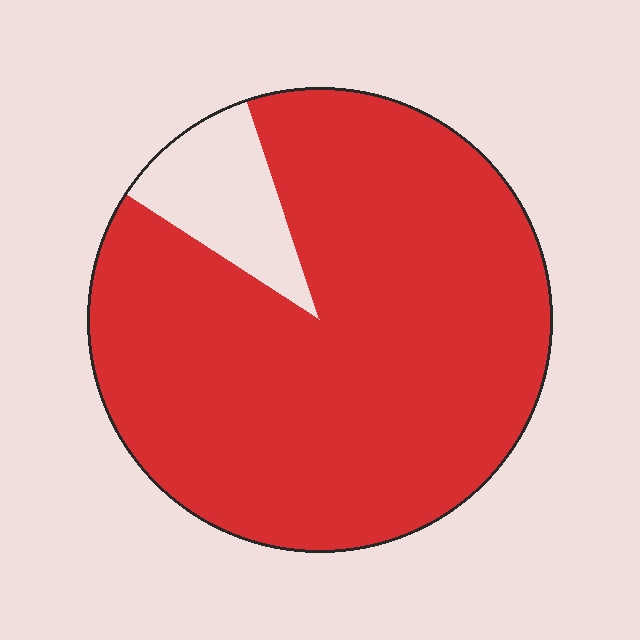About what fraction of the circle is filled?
About nine tenths (9/10).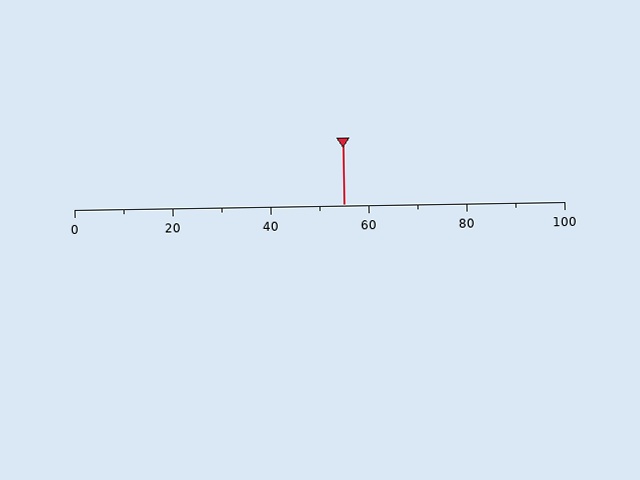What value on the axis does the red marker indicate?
The marker indicates approximately 55.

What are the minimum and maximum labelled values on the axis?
The axis runs from 0 to 100.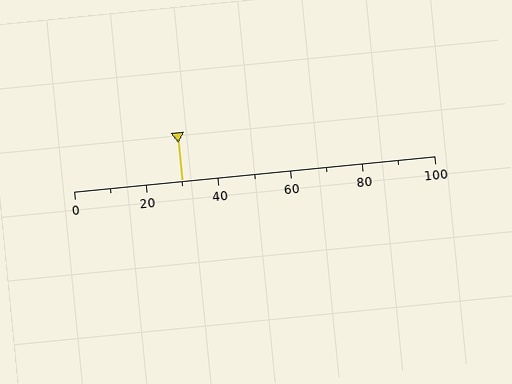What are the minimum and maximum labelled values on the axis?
The axis runs from 0 to 100.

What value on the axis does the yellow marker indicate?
The marker indicates approximately 30.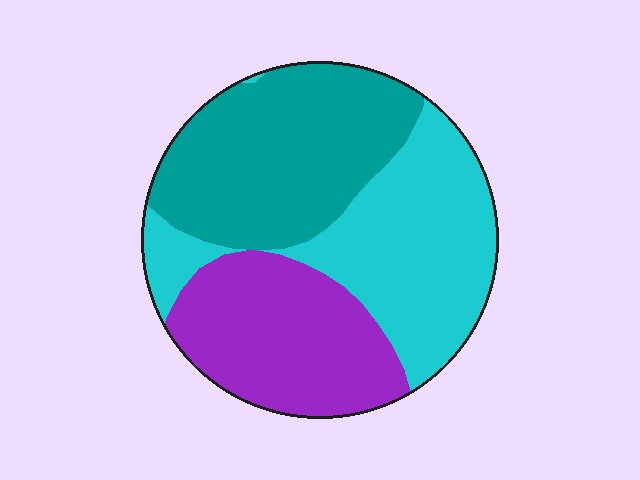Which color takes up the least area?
Purple, at roughly 30%.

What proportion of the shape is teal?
Teal takes up about three eighths (3/8) of the shape.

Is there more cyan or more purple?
Cyan.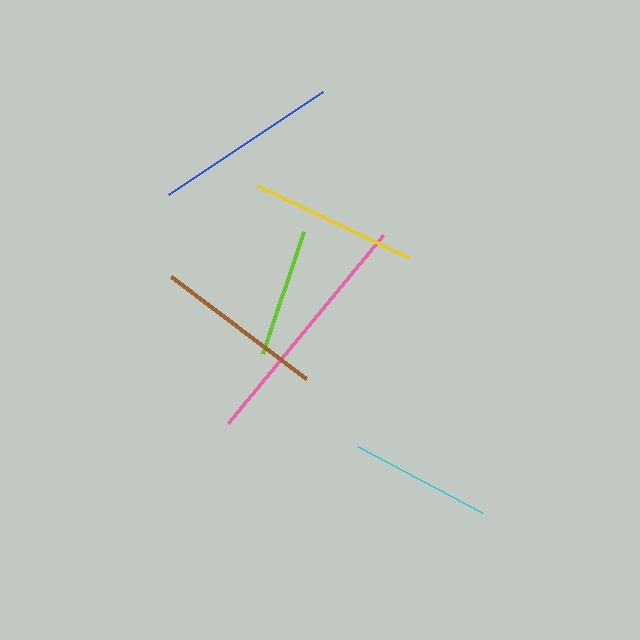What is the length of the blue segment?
The blue segment is approximately 185 pixels long.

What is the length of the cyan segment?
The cyan segment is approximately 141 pixels long.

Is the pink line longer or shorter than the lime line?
The pink line is longer than the lime line.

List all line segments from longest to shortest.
From longest to shortest: pink, blue, brown, yellow, cyan, lime.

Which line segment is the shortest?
The lime line is the shortest at approximately 129 pixels.